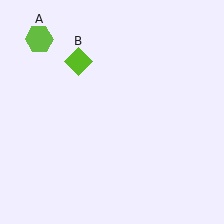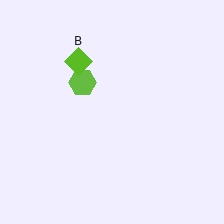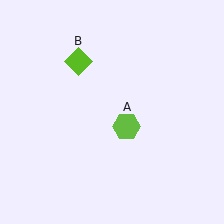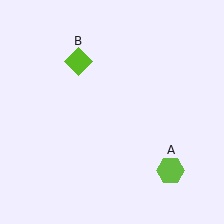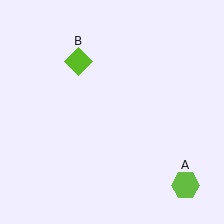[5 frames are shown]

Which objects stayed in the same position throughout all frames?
Lime diamond (object B) remained stationary.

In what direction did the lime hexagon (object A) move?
The lime hexagon (object A) moved down and to the right.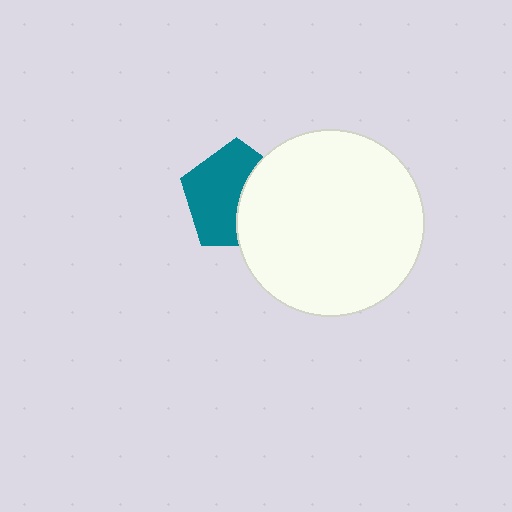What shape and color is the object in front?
The object in front is a white circle.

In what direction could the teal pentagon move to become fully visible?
The teal pentagon could move left. That would shift it out from behind the white circle entirely.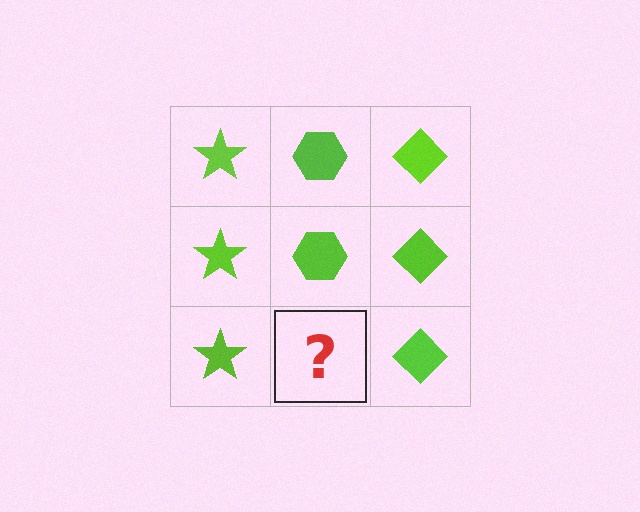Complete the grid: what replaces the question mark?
The question mark should be replaced with a lime hexagon.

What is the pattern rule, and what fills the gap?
The rule is that each column has a consistent shape. The gap should be filled with a lime hexagon.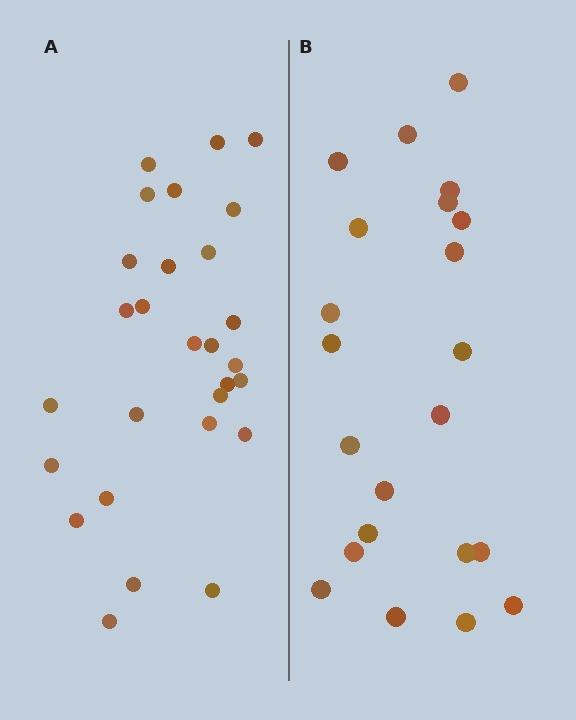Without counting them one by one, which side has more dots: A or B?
Region A (the left region) has more dots.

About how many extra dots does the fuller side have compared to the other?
Region A has about 6 more dots than region B.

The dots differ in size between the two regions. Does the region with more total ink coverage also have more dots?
No. Region B has more total ink coverage because its dots are larger, but region A actually contains more individual dots. Total area can be misleading — the number of items is what matters here.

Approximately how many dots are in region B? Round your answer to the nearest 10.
About 20 dots. (The exact count is 22, which rounds to 20.)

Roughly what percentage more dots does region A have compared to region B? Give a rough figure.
About 25% more.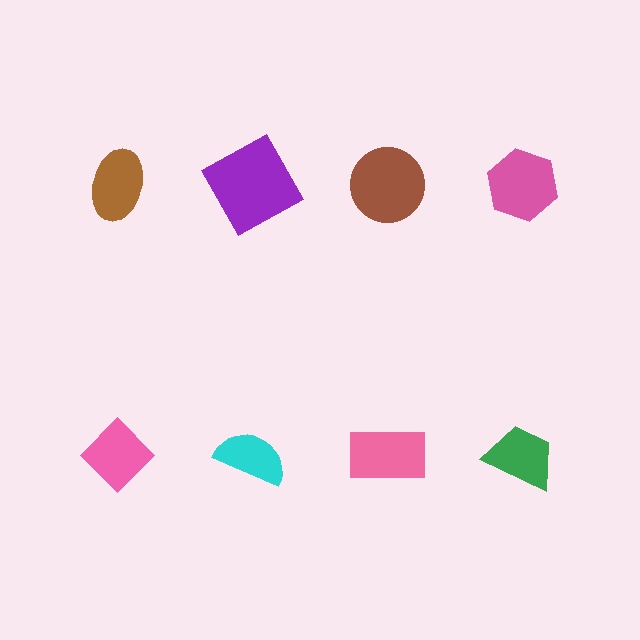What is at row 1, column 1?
A brown ellipse.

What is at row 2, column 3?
A pink rectangle.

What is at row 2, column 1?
A pink diamond.